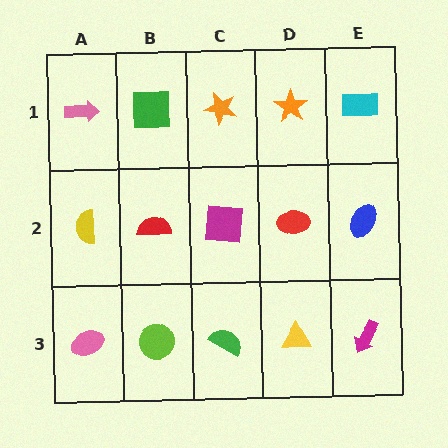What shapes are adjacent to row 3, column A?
A yellow semicircle (row 2, column A), a lime circle (row 3, column B).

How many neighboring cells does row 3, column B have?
3.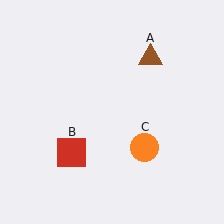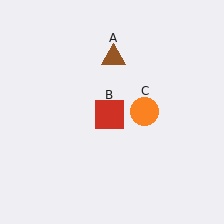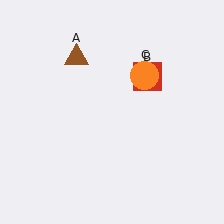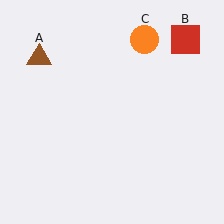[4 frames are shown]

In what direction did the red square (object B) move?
The red square (object B) moved up and to the right.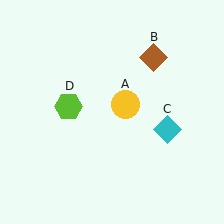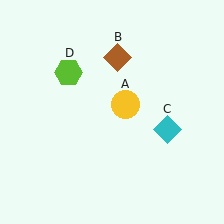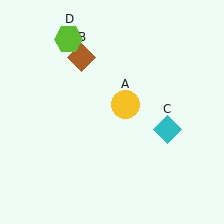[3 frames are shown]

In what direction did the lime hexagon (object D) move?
The lime hexagon (object D) moved up.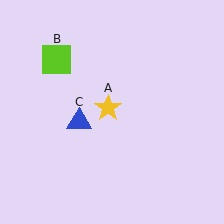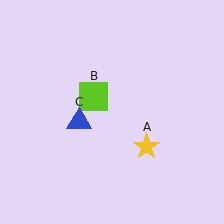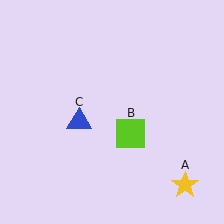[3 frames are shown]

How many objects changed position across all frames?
2 objects changed position: yellow star (object A), lime square (object B).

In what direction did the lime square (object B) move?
The lime square (object B) moved down and to the right.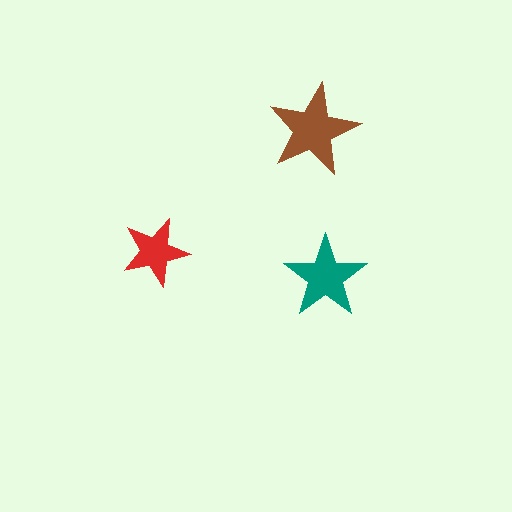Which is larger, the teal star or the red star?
The teal one.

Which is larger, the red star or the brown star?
The brown one.